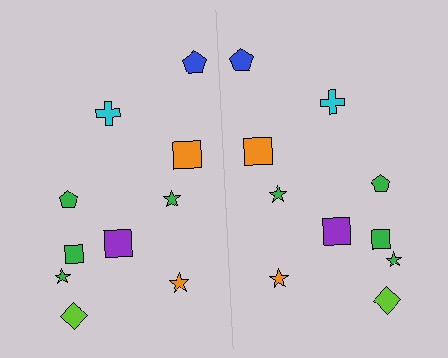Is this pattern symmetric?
Yes, this pattern has bilateral (reflection) symmetry.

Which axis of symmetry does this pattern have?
The pattern has a vertical axis of symmetry running through the center of the image.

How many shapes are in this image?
There are 20 shapes in this image.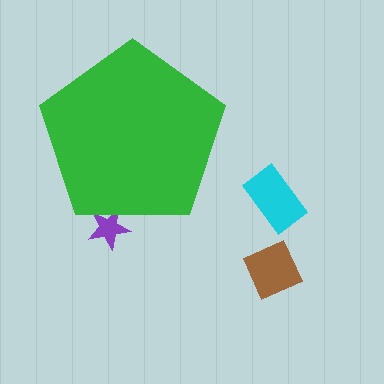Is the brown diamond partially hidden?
No, the brown diamond is fully visible.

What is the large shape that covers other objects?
A green pentagon.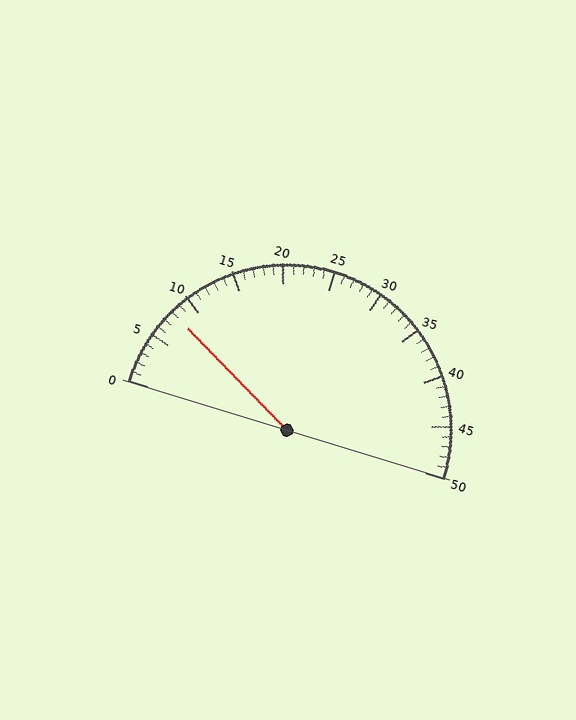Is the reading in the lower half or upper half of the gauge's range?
The reading is in the lower half of the range (0 to 50).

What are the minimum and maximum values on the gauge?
The gauge ranges from 0 to 50.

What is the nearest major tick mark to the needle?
The nearest major tick mark is 10.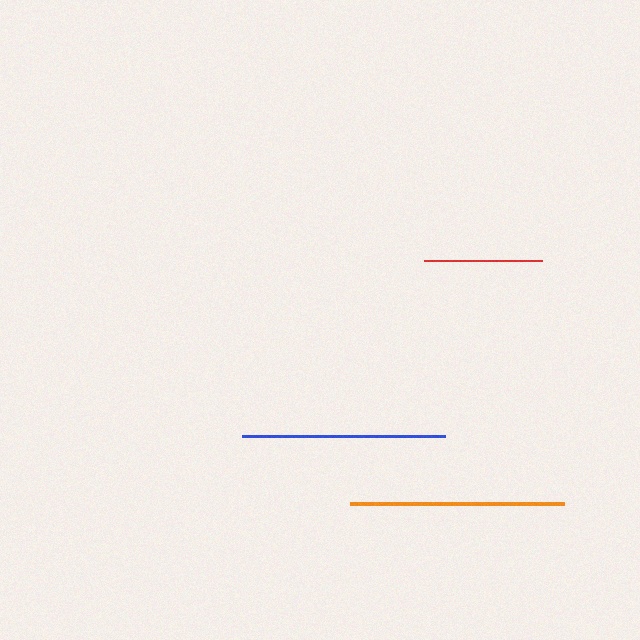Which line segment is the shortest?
The red line is the shortest at approximately 118 pixels.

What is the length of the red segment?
The red segment is approximately 118 pixels long.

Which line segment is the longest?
The orange line is the longest at approximately 214 pixels.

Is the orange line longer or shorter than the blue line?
The orange line is longer than the blue line.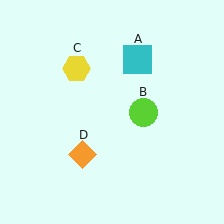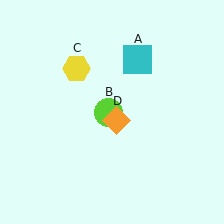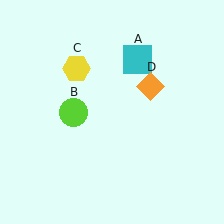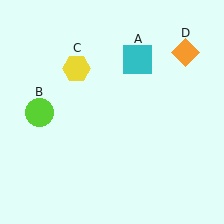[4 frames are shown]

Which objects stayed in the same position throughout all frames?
Cyan square (object A) and yellow hexagon (object C) remained stationary.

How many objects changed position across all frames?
2 objects changed position: lime circle (object B), orange diamond (object D).